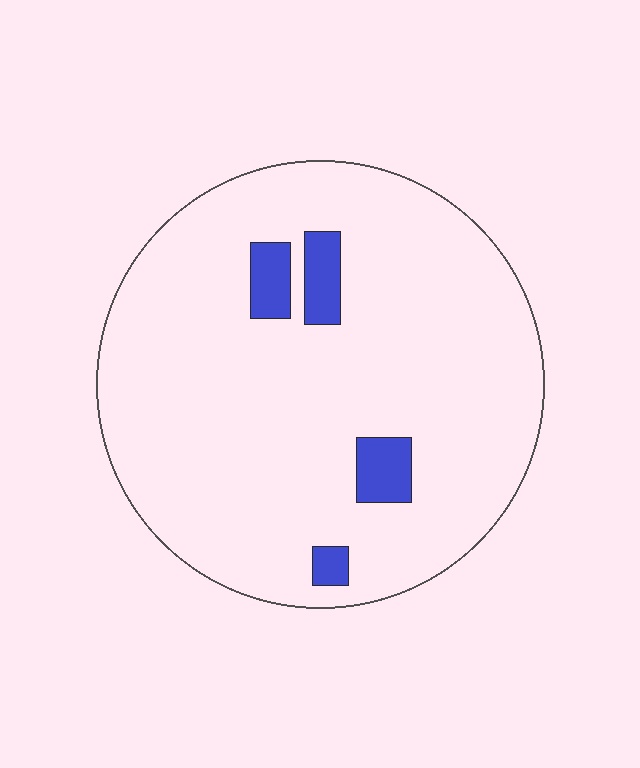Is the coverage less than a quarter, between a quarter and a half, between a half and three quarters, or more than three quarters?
Less than a quarter.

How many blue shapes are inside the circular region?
4.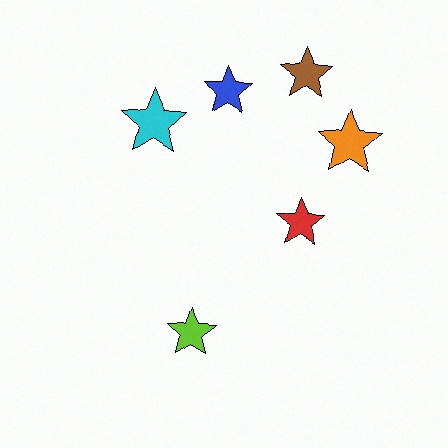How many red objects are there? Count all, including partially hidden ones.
There is 1 red object.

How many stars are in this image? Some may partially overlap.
There are 6 stars.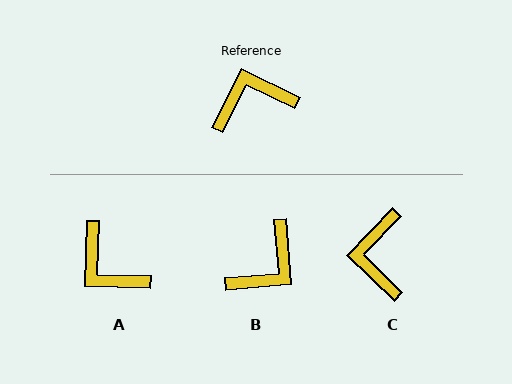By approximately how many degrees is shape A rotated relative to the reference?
Approximately 115 degrees counter-clockwise.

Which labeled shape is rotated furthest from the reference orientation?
B, about 149 degrees away.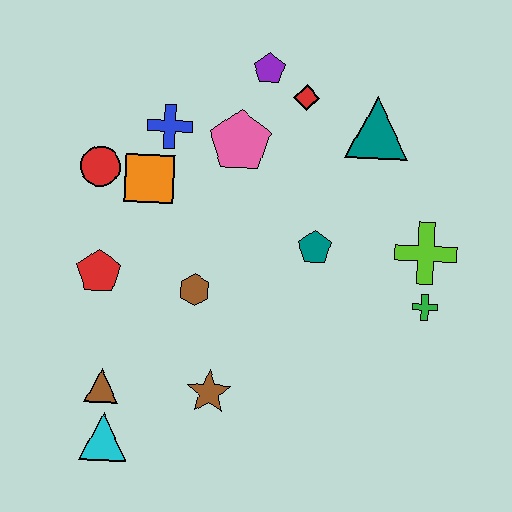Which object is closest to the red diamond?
The purple pentagon is closest to the red diamond.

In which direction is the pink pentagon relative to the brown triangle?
The pink pentagon is above the brown triangle.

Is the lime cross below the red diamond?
Yes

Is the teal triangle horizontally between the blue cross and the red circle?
No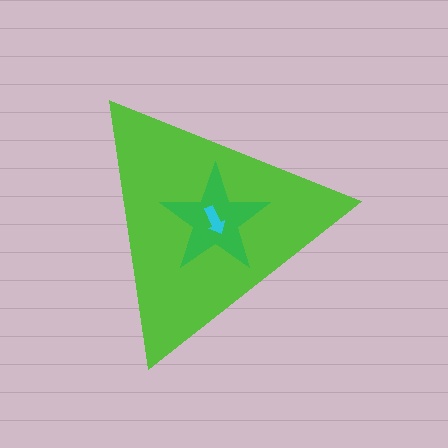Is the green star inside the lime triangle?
Yes.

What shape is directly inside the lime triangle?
The green star.